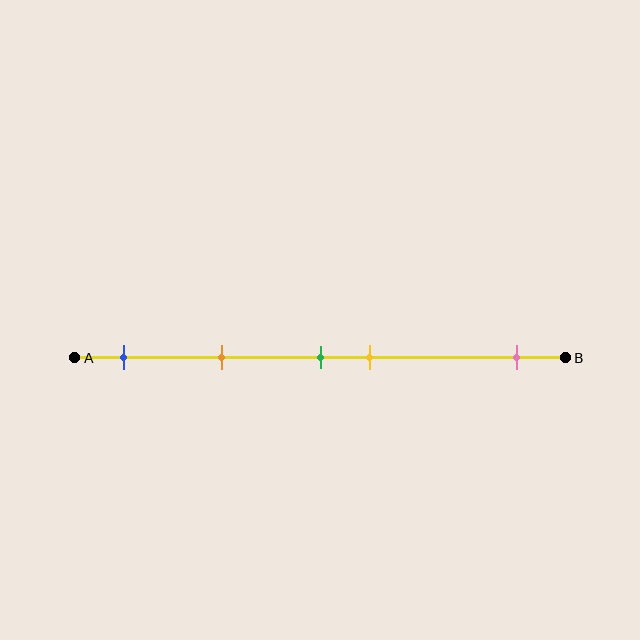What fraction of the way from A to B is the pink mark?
The pink mark is approximately 90% (0.9) of the way from A to B.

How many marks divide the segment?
There are 5 marks dividing the segment.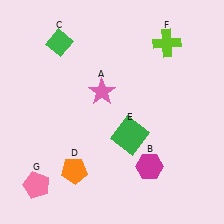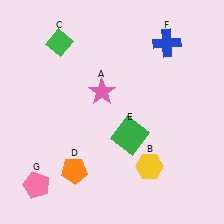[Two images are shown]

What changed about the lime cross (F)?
In Image 1, F is lime. In Image 2, it changed to blue.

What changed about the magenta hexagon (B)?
In Image 1, B is magenta. In Image 2, it changed to yellow.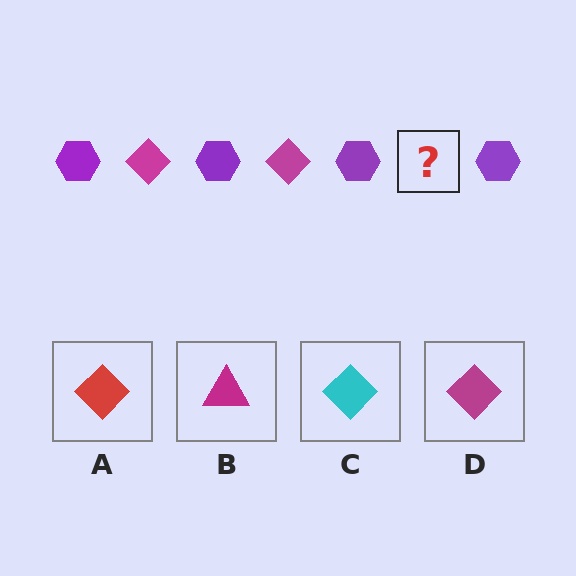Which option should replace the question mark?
Option D.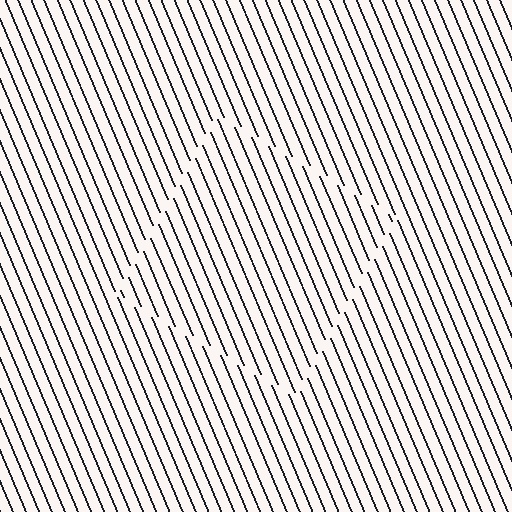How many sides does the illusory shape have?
4 sides — the line-ends trace a square.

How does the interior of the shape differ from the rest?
The interior of the shape contains the same grating, shifted by half a period — the contour is defined by the phase discontinuity where line-ends from the inner and outer gratings abut.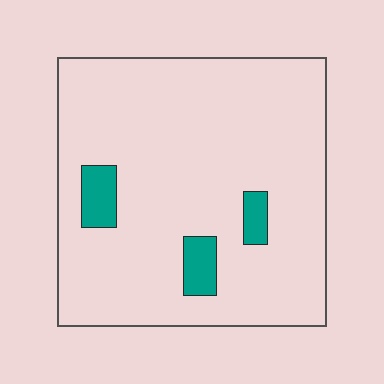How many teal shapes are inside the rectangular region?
3.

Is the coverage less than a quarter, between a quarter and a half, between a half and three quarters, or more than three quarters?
Less than a quarter.